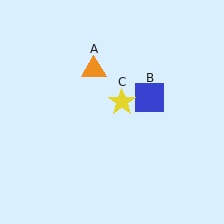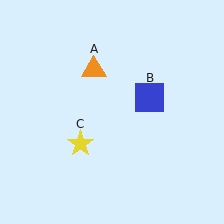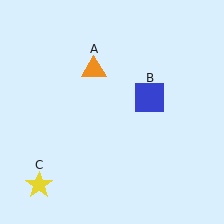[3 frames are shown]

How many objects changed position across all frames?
1 object changed position: yellow star (object C).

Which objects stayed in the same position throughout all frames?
Orange triangle (object A) and blue square (object B) remained stationary.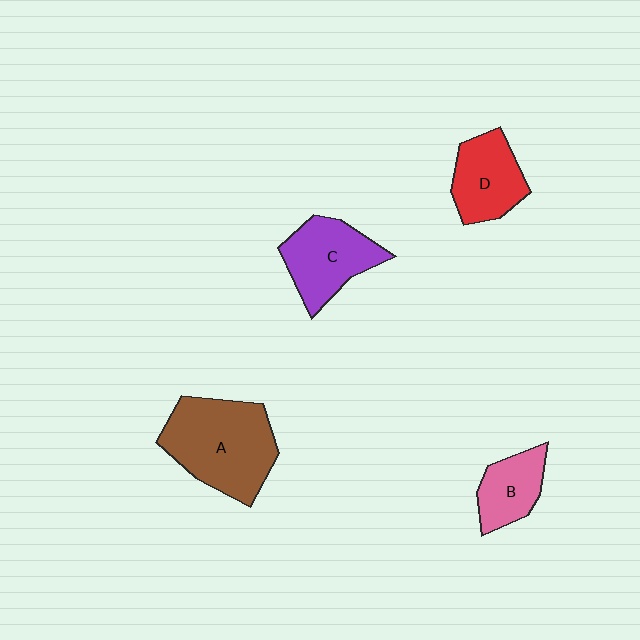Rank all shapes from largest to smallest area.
From largest to smallest: A (brown), C (purple), D (red), B (pink).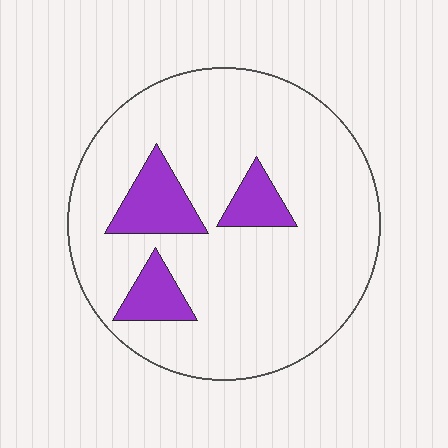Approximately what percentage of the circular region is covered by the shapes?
Approximately 15%.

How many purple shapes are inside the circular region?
3.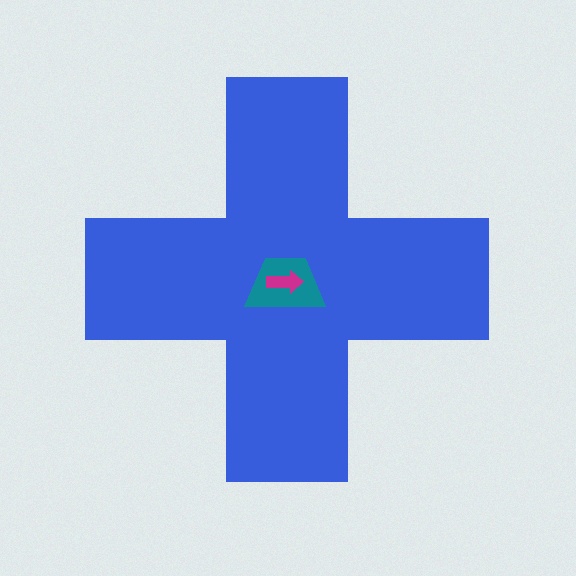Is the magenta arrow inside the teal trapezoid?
Yes.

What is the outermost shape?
The blue cross.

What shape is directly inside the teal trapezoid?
The magenta arrow.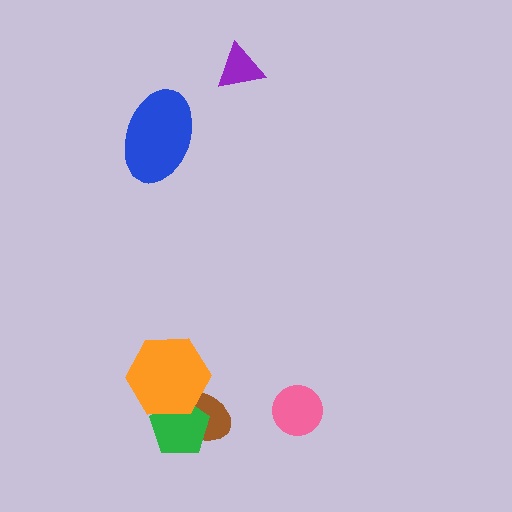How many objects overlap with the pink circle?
0 objects overlap with the pink circle.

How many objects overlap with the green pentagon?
2 objects overlap with the green pentagon.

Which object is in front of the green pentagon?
The orange hexagon is in front of the green pentagon.